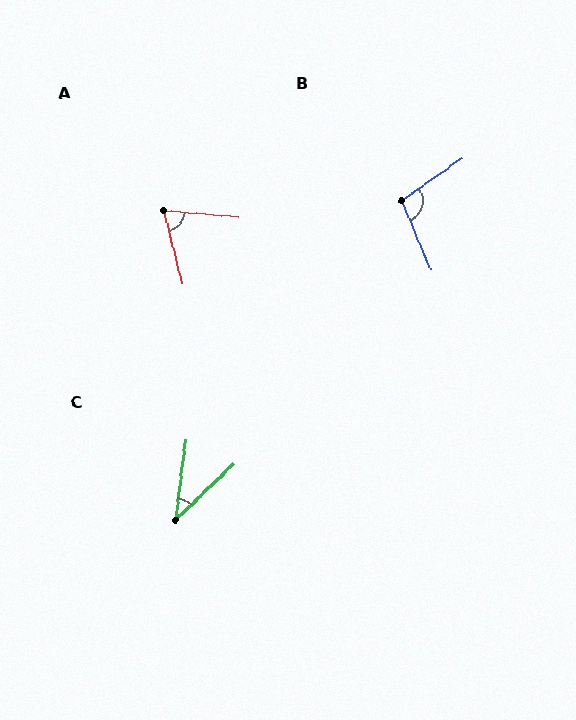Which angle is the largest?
B, at approximately 102 degrees.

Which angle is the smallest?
C, at approximately 39 degrees.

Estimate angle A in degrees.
Approximately 71 degrees.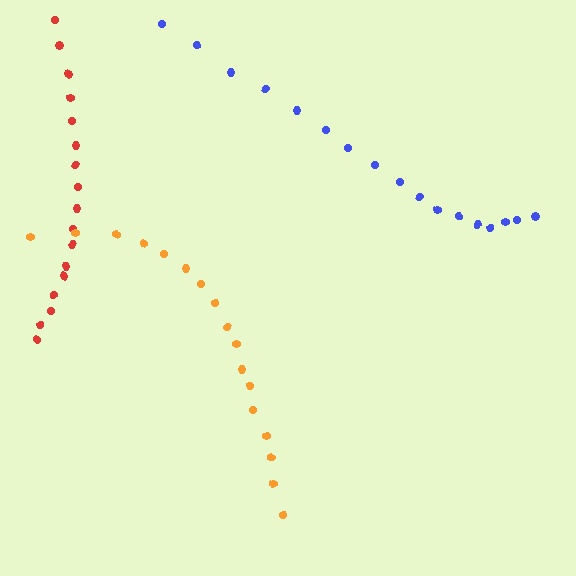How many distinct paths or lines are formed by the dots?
There are 3 distinct paths.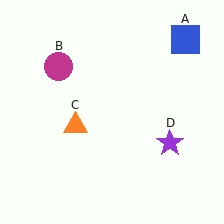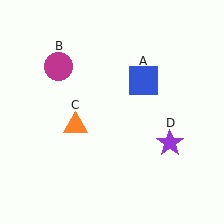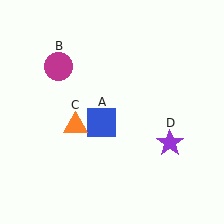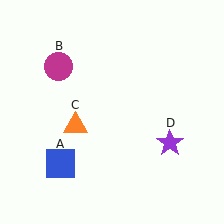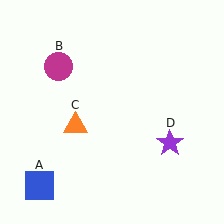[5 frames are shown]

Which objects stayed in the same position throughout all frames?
Magenta circle (object B) and orange triangle (object C) and purple star (object D) remained stationary.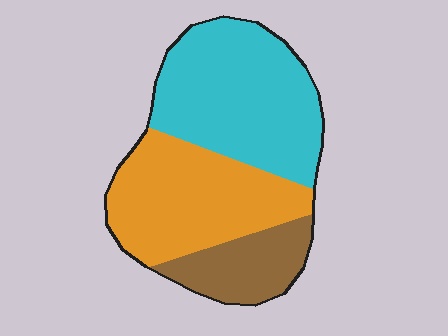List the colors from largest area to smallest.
From largest to smallest: cyan, orange, brown.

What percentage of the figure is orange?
Orange takes up about three eighths (3/8) of the figure.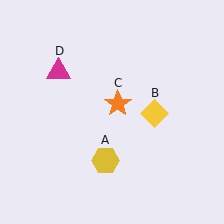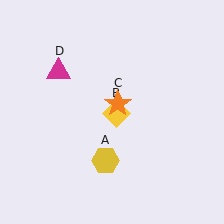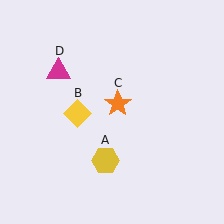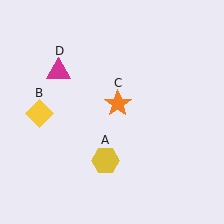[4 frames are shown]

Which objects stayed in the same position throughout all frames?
Yellow hexagon (object A) and orange star (object C) and magenta triangle (object D) remained stationary.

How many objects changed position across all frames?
1 object changed position: yellow diamond (object B).